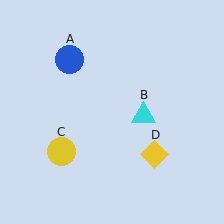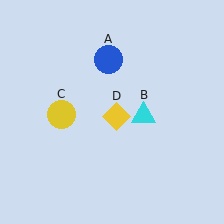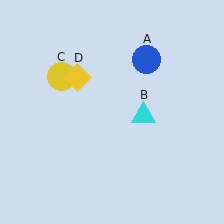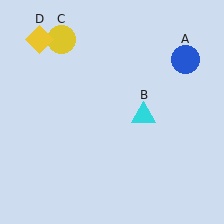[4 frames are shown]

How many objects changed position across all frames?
3 objects changed position: blue circle (object A), yellow circle (object C), yellow diamond (object D).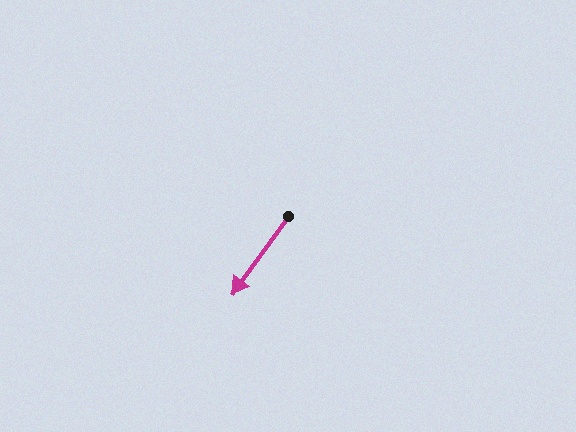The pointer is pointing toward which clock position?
Roughly 7 o'clock.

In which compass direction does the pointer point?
Southwest.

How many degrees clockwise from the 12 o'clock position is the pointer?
Approximately 216 degrees.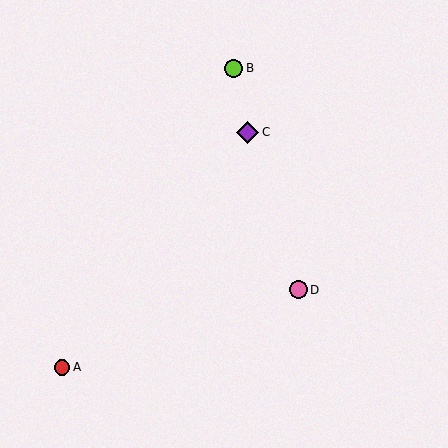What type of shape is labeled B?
Shape B is a lime circle.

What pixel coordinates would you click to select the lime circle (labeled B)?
Click at (234, 68) to select the lime circle B.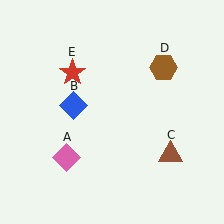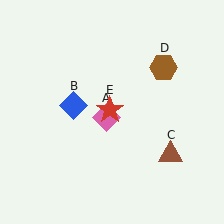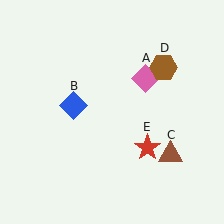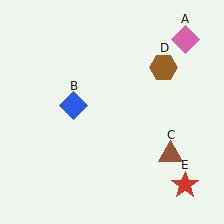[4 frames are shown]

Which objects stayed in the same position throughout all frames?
Blue diamond (object B) and brown triangle (object C) and brown hexagon (object D) remained stationary.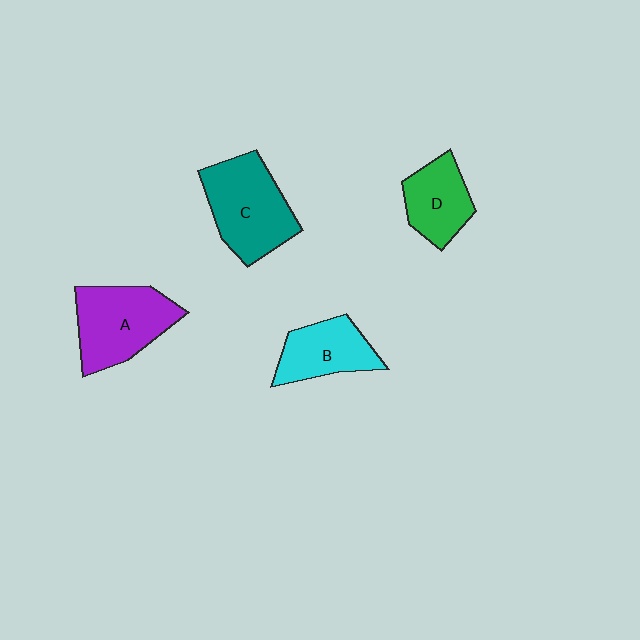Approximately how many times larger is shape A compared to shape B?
Approximately 1.4 times.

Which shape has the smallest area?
Shape D (green).